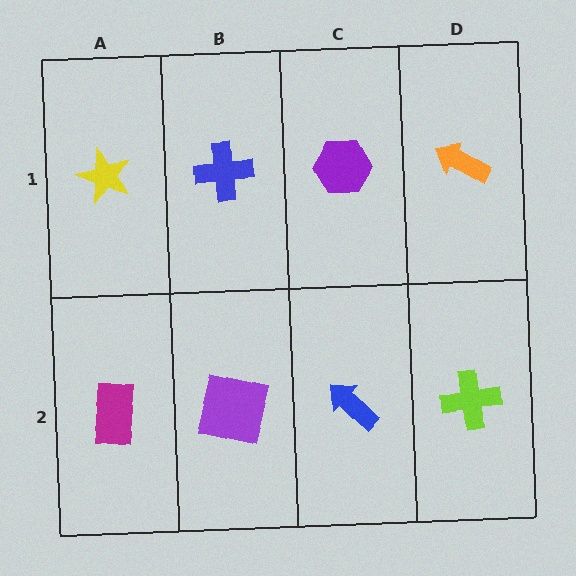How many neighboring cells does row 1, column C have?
3.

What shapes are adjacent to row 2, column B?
A blue cross (row 1, column B), a magenta rectangle (row 2, column A), a blue arrow (row 2, column C).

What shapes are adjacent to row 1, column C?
A blue arrow (row 2, column C), a blue cross (row 1, column B), an orange arrow (row 1, column D).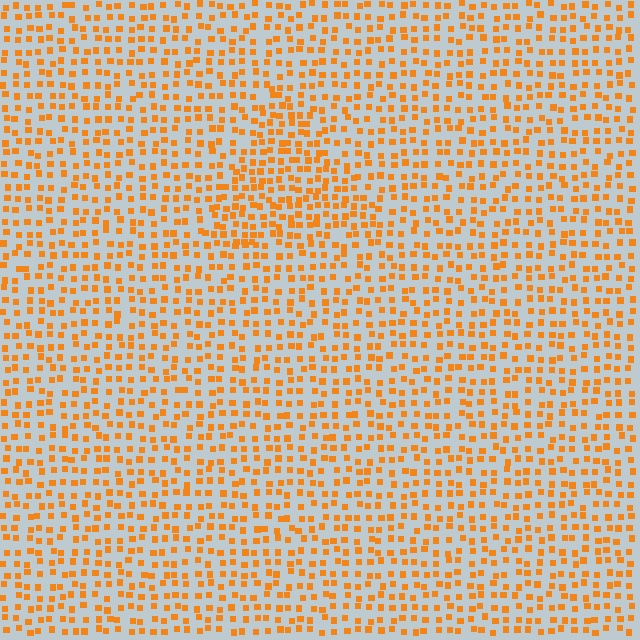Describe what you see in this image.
The image contains small orange elements arranged at two different densities. A triangle-shaped region is visible where the elements are more densely packed than the surrounding area.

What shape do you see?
I see a triangle.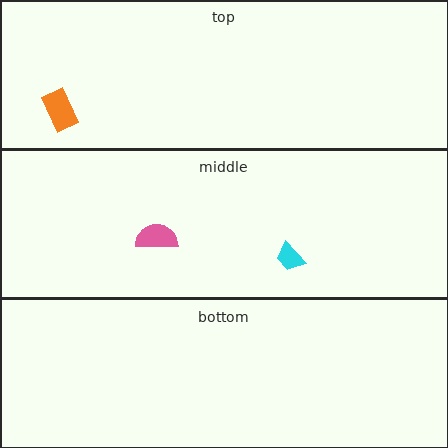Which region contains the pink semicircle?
The middle region.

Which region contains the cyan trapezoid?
The middle region.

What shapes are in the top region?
The orange rectangle.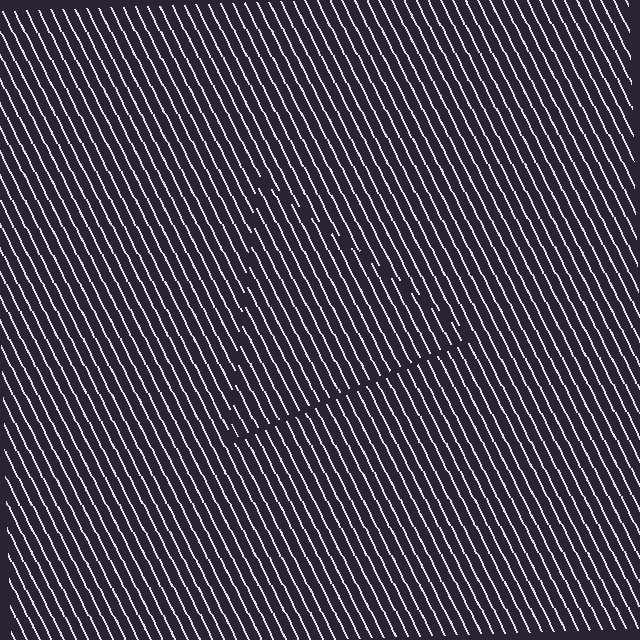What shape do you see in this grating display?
An illusory triangle. The interior of the shape contains the same grating, shifted by half a period — the contour is defined by the phase discontinuity where line-ends from the inner and outer gratings abut.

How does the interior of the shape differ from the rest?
The interior of the shape contains the same grating, shifted by half a period — the contour is defined by the phase discontinuity where line-ends from the inner and outer gratings abut.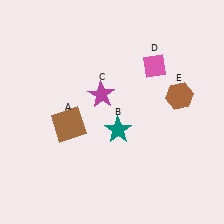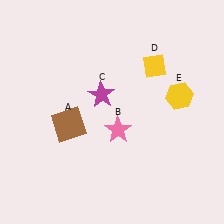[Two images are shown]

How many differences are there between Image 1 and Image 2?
There are 3 differences between the two images.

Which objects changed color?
B changed from teal to pink. D changed from pink to yellow. E changed from brown to yellow.